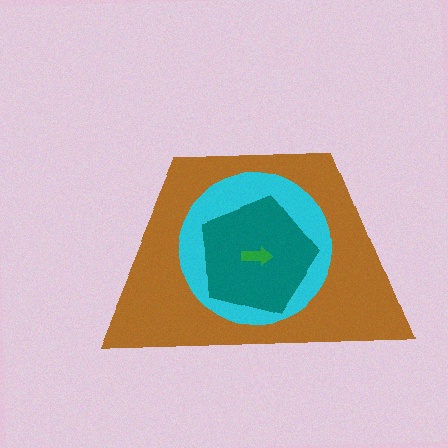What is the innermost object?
The green arrow.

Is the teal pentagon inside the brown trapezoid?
Yes.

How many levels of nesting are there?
4.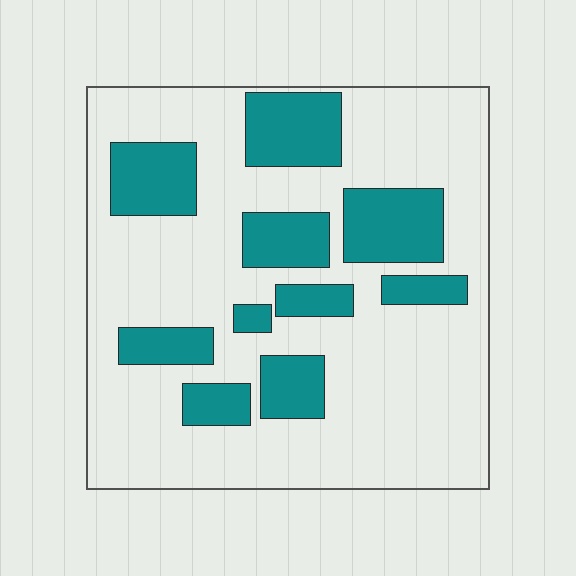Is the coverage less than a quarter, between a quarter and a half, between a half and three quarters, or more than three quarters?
Between a quarter and a half.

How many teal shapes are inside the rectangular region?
10.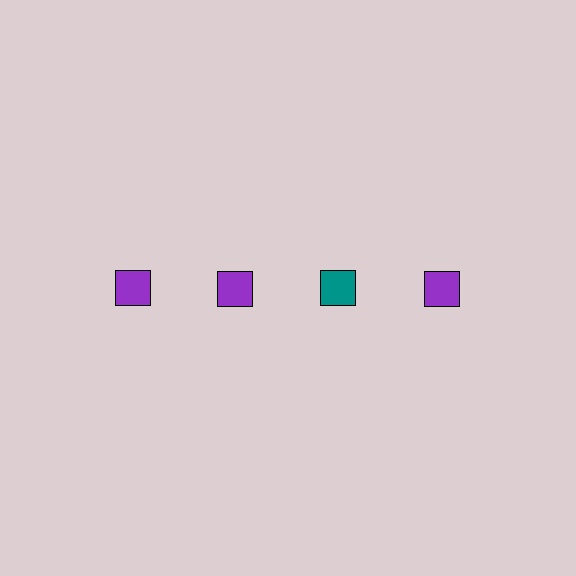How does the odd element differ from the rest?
It has a different color: teal instead of purple.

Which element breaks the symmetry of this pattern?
The teal square in the top row, center column breaks the symmetry. All other shapes are purple squares.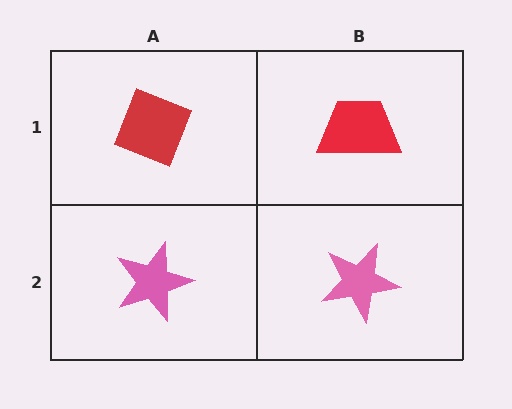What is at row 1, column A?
A red diamond.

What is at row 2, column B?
A pink star.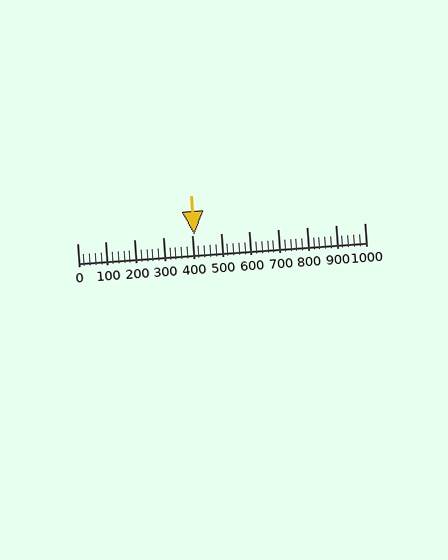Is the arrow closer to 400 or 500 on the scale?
The arrow is closer to 400.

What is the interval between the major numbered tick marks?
The major tick marks are spaced 100 units apart.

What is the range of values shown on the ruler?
The ruler shows values from 0 to 1000.